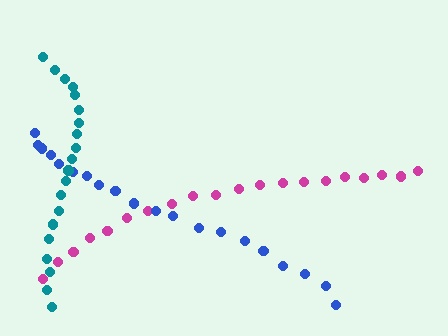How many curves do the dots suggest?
There are 3 distinct paths.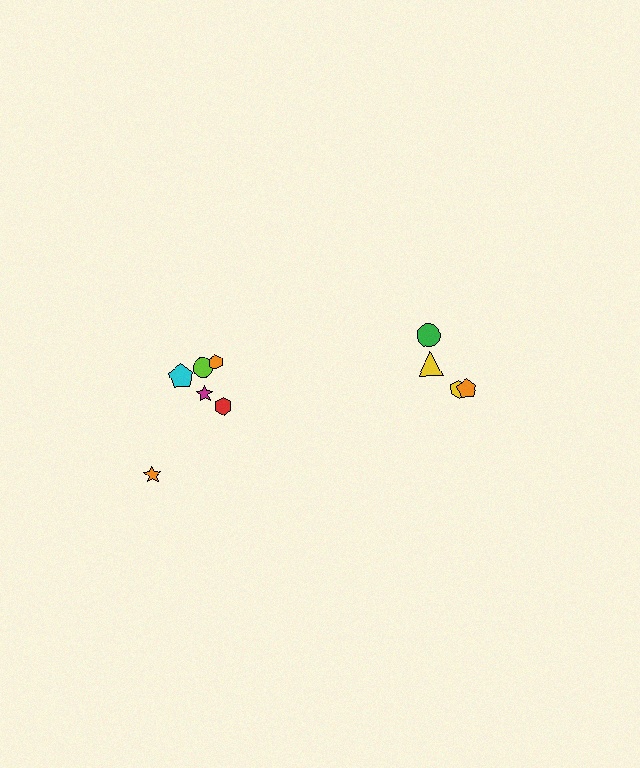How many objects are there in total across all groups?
There are 10 objects.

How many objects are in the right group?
There are 4 objects.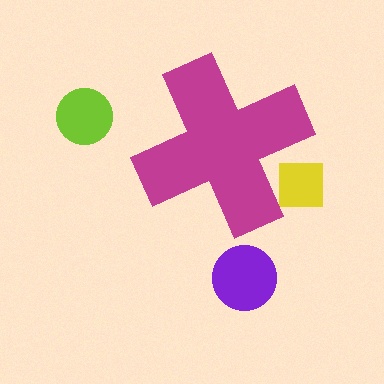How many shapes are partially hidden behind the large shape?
1 shape is partially hidden.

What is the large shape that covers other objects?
A magenta cross.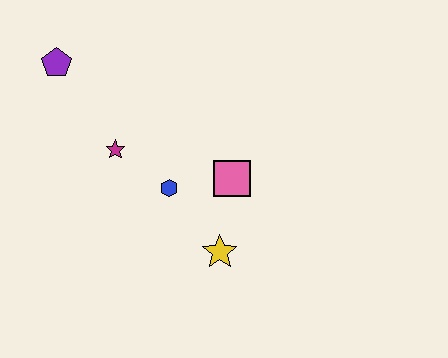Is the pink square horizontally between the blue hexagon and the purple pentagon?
No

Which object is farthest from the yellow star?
The purple pentagon is farthest from the yellow star.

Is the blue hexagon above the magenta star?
No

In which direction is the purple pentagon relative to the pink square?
The purple pentagon is to the left of the pink square.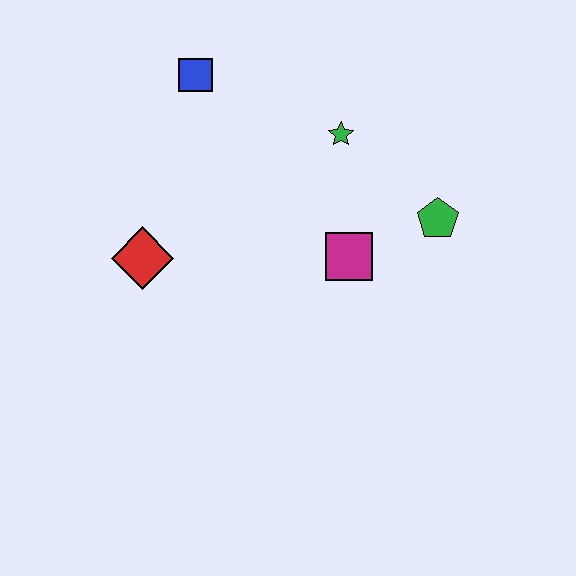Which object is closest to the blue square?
The green star is closest to the blue square.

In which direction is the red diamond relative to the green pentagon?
The red diamond is to the left of the green pentagon.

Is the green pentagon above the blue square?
No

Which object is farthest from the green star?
The red diamond is farthest from the green star.